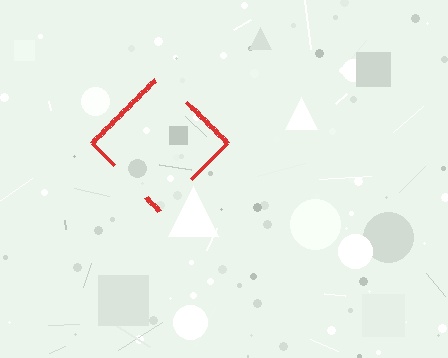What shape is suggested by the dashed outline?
The dashed outline suggests a diamond.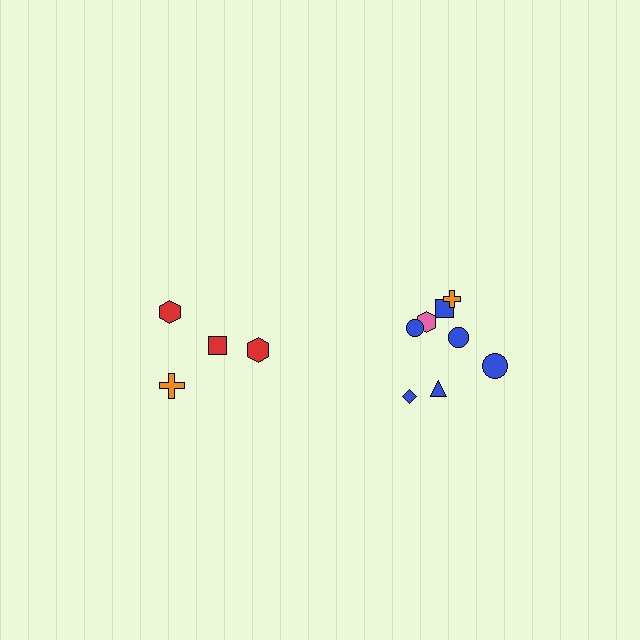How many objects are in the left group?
There are 4 objects.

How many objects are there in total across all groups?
There are 12 objects.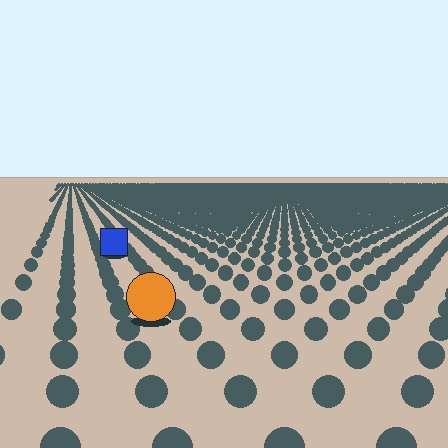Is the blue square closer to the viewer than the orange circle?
No. The orange circle is closer — you can tell from the texture gradient: the ground texture is coarser near it.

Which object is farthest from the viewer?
The blue square is farthest from the viewer. It appears smaller and the ground texture around it is denser.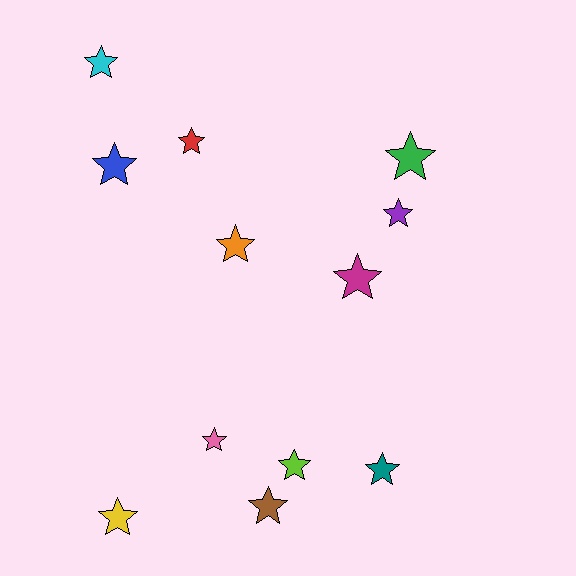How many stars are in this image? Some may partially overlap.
There are 12 stars.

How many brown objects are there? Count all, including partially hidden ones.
There is 1 brown object.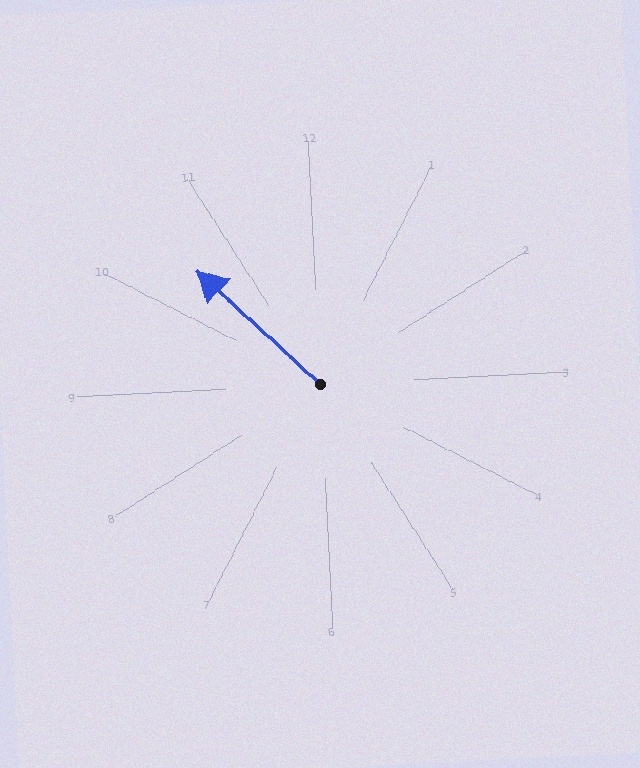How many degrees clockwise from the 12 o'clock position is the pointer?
Approximately 315 degrees.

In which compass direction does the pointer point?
Northwest.